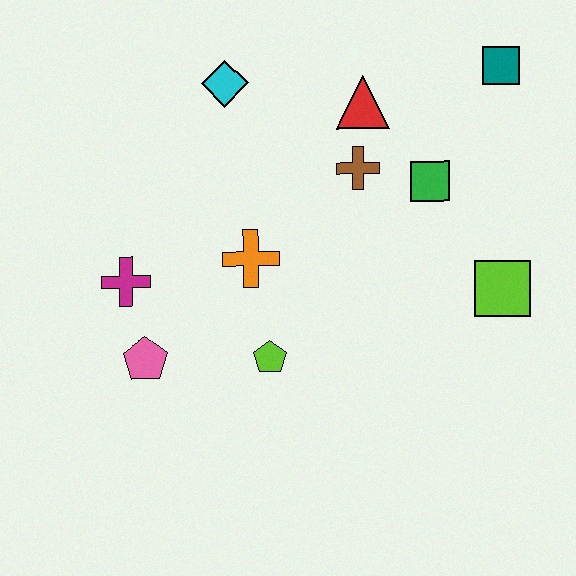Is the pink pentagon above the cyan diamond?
No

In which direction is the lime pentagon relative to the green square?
The lime pentagon is below the green square.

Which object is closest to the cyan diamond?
The red triangle is closest to the cyan diamond.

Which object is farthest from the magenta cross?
The teal square is farthest from the magenta cross.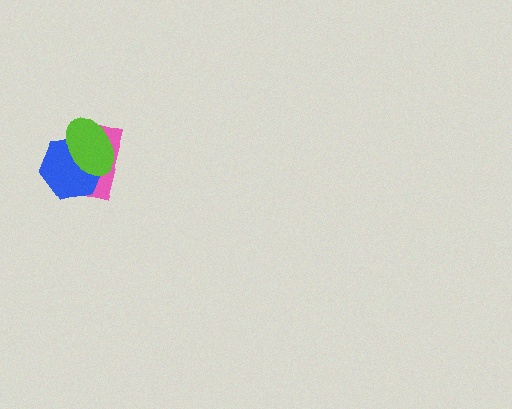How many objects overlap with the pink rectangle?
2 objects overlap with the pink rectangle.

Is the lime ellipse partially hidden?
No, no other shape covers it.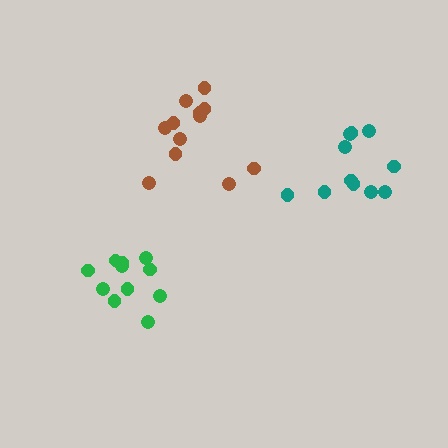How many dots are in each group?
Group 1: 11 dots, Group 2: 11 dots, Group 3: 12 dots (34 total).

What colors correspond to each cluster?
The clusters are colored: green, teal, brown.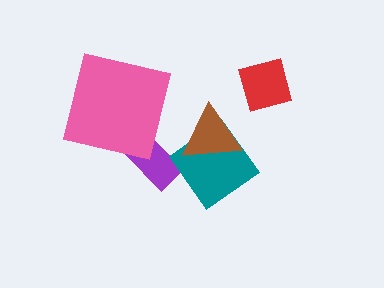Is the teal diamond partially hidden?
Yes, it is partially covered by another shape.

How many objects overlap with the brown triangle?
1 object overlaps with the brown triangle.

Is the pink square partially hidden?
No, no other shape covers it.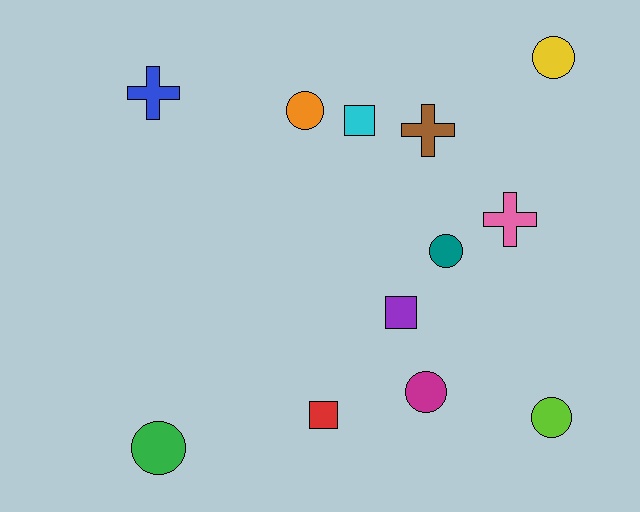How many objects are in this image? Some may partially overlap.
There are 12 objects.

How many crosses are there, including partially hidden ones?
There are 3 crosses.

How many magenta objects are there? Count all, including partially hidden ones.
There is 1 magenta object.